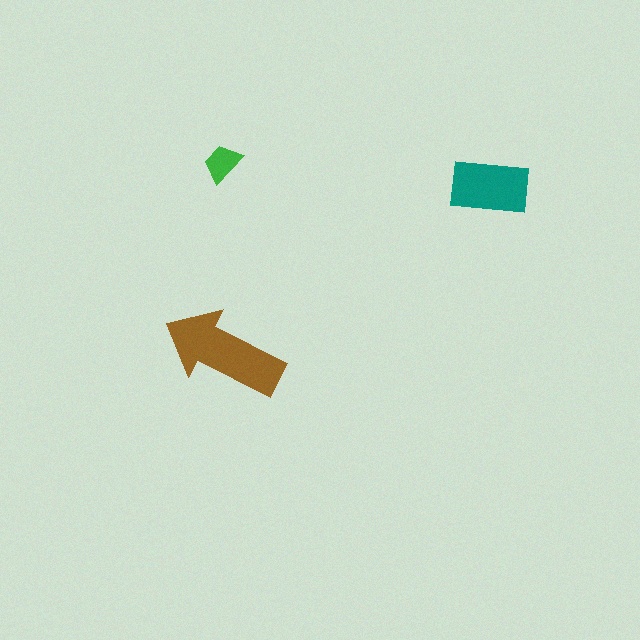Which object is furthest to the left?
The green trapezoid is leftmost.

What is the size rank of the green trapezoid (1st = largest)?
3rd.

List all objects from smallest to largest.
The green trapezoid, the teal rectangle, the brown arrow.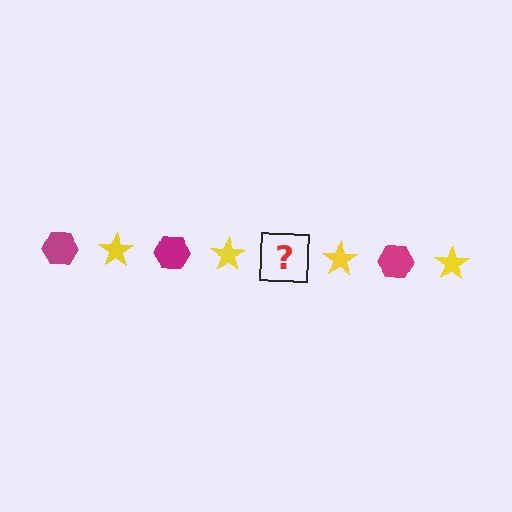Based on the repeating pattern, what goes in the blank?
The blank should be a magenta hexagon.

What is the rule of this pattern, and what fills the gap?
The rule is that the pattern alternates between magenta hexagon and yellow star. The gap should be filled with a magenta hexagon.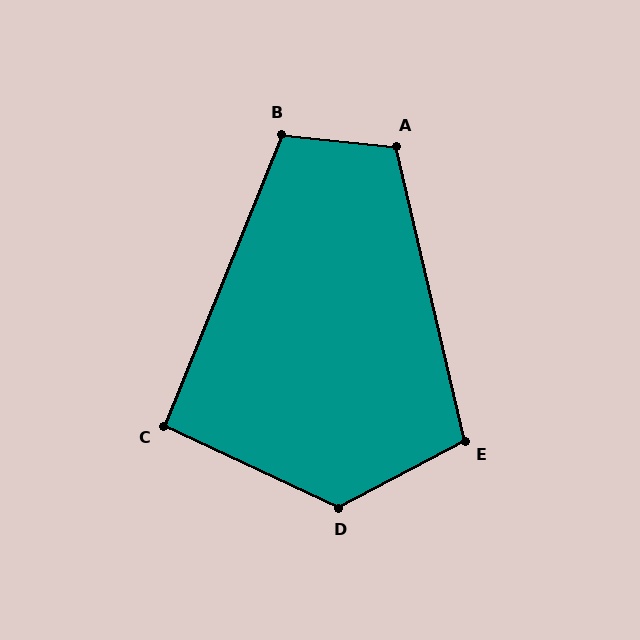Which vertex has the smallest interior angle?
C, at approximately 93 degrees.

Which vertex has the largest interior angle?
D, at approximately 127 degrees.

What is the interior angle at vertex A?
Approximately 109 degrees (obtuse).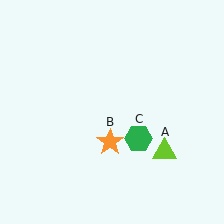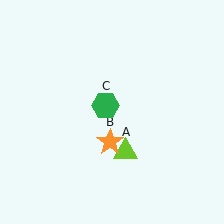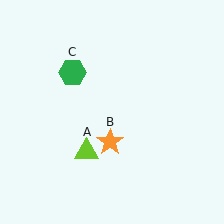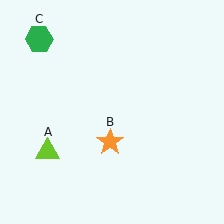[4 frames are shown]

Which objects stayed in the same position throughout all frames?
Orange star (object B) remained stationary.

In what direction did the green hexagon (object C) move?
The green hexagon (object C) moved up and to the left.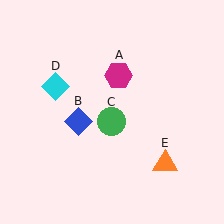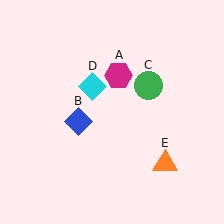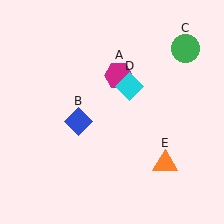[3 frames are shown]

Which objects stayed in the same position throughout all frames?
Magenta hexagon (object A) and blue diamond (object B) and orange triangle (object E) remained stationary.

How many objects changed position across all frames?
2 objects changed position: green circle (object C), cyan diamond (object D).